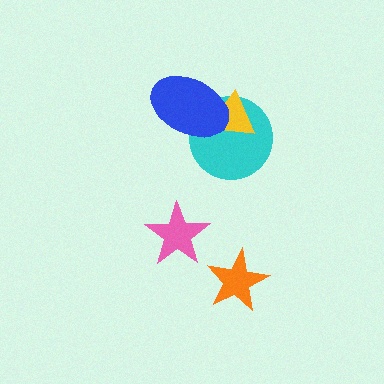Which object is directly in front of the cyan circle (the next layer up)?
The yellow triangle is directly in front of the cyan circle.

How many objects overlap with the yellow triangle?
2 objects overlap with the yellow triangle.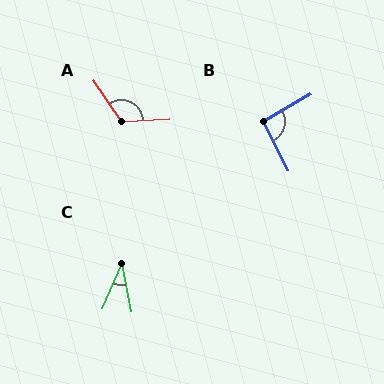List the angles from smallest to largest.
C (34°), B (94°), A (121°).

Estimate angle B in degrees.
Approximately 94 degrees.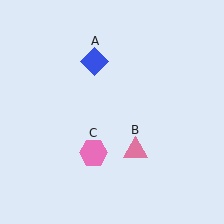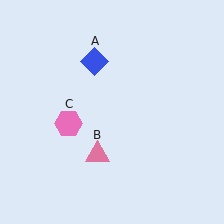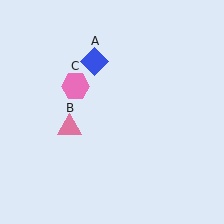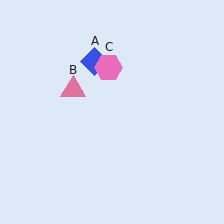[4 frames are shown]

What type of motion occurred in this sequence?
The pink triangle (object B), pink hexagon (object C) rotated clockwise around the center of the scene.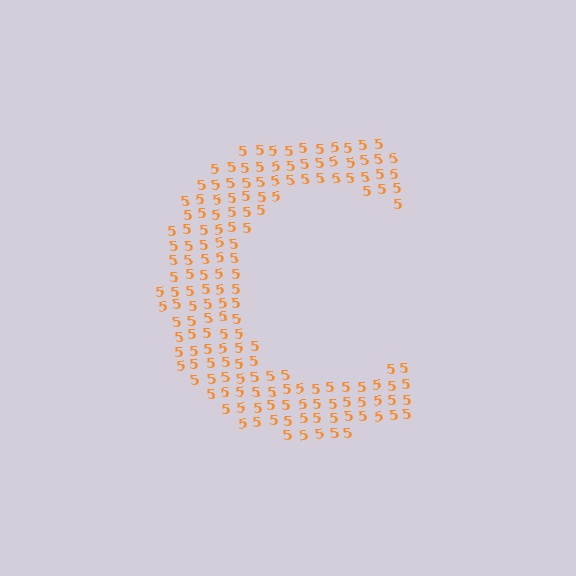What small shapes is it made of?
It is made of small digit 5's.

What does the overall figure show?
The overall figure shows the letter C.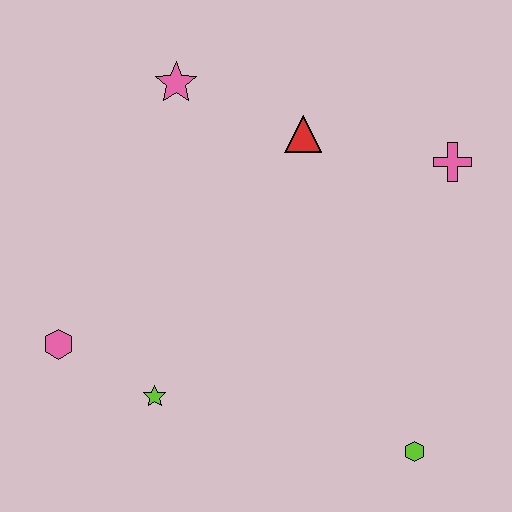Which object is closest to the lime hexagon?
The lime star is closest to the lime hexagon.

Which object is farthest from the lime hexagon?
The pink star is farthest from the lime hexagon.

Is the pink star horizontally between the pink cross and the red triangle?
No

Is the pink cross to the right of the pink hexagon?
Yes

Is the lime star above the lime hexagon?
Yes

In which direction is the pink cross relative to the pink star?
The pink cross is to the right of the pink star.